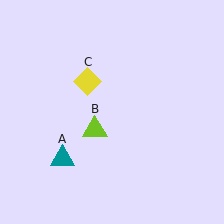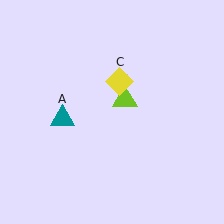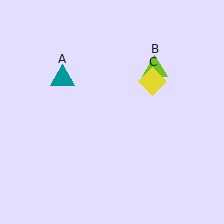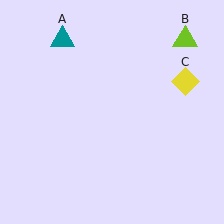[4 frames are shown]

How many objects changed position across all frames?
3 objects changed position: teal triangle (object A), lime triangle (object B), yellow diamond (object C).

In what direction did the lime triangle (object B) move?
The lime triangle (object B) moved up and to the right.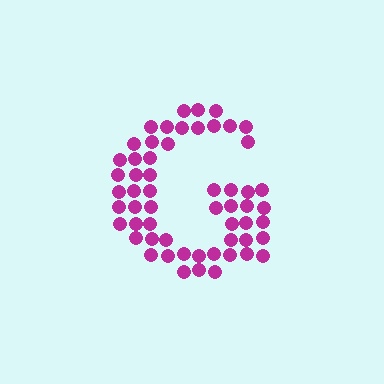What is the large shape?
The large shape is the letter G.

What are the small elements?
The small elements are circles.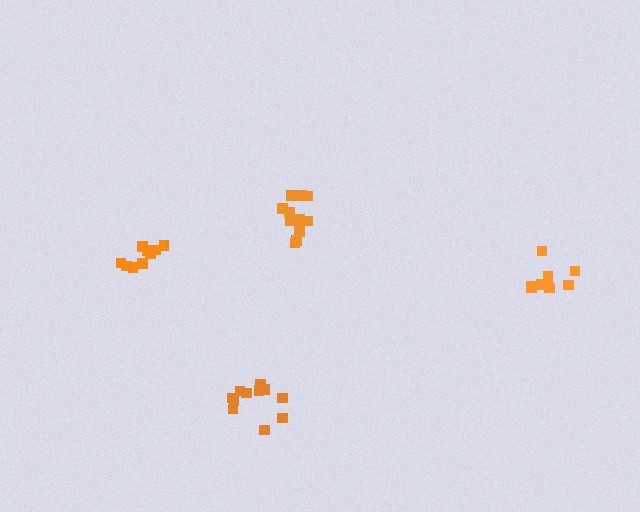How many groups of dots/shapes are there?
There are 4 groups.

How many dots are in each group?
Group 1: 11 dots, Group 2: 11 dots, Group 3: 9 dots, Group 4: 12 dots (43 total).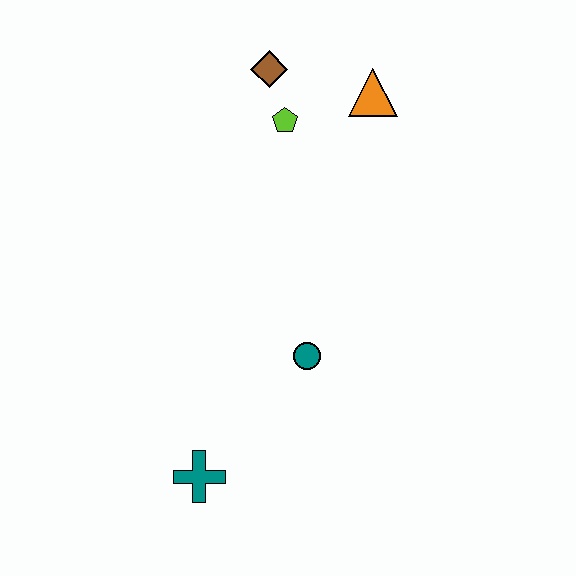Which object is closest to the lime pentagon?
The brown diamond is closest to the lime pentagon.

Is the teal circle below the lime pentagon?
Yes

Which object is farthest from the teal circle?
The brown diamond is farthest from the teal circle.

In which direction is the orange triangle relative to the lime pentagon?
The orange triangle is to the right of the lime pentagon.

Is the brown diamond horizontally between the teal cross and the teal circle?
Yes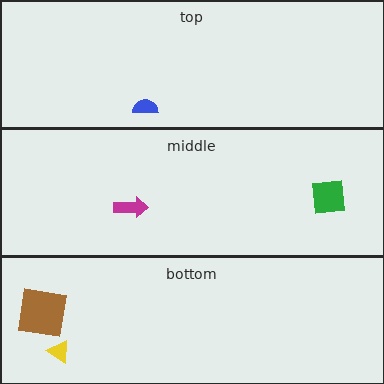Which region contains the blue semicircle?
The top region.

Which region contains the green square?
The middle region.